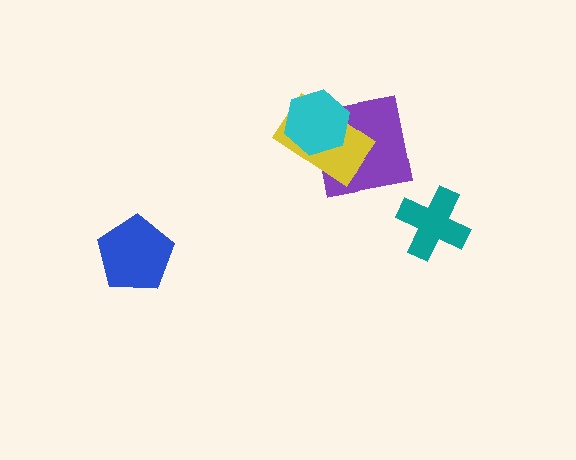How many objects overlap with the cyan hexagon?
2 objects overlap with the cyan hexagon.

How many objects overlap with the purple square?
2 objects overlap with the purple square.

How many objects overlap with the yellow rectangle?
2 objects overlap with the yellow rectangle.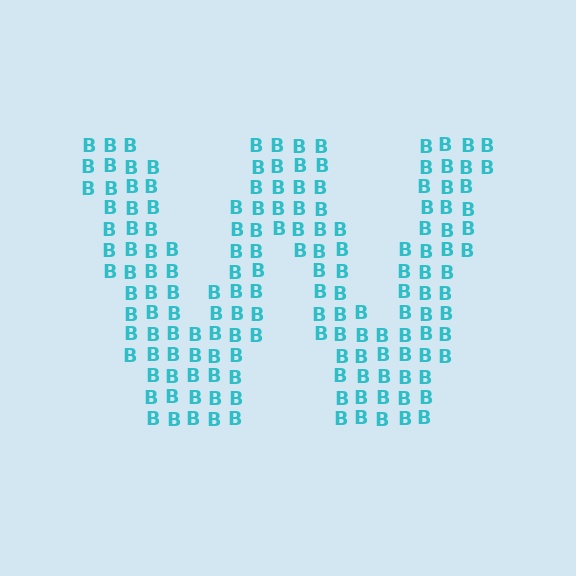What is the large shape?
The large shape is the letter W.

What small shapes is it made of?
It is made of small letter B's.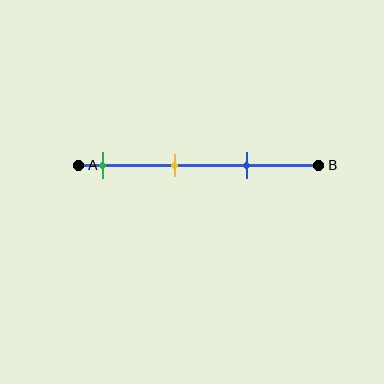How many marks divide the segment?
There are 3 marks dividing the segment.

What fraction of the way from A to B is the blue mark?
The blue mark is approximately 70% (0.7) of the way from A to B.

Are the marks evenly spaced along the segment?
Yes, the marks are approximately evenly spaced.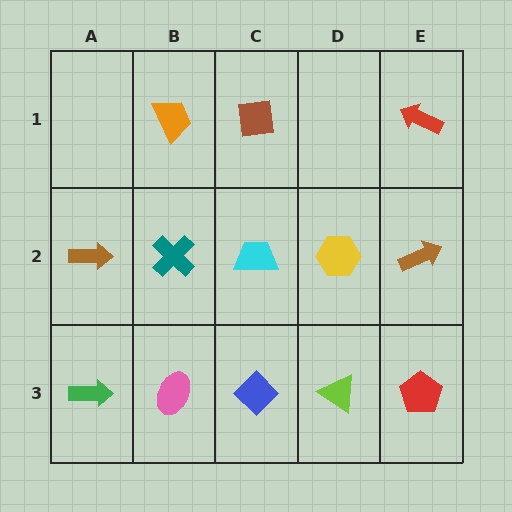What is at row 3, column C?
A blue diamond.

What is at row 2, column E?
A brown arrow.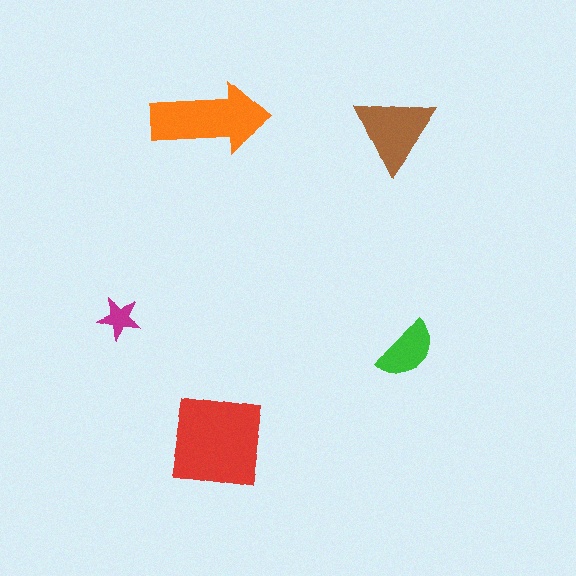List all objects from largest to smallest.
The red square, the orange arrow, the brown triangle, the green semicircle, the magenta star.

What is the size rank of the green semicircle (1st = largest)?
4th.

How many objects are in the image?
There are 5 objects in the image.